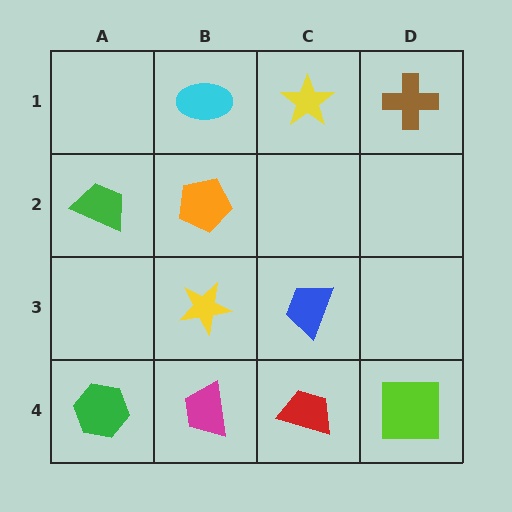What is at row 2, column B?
An orange pentagon.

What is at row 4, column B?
A magenta trapezoid.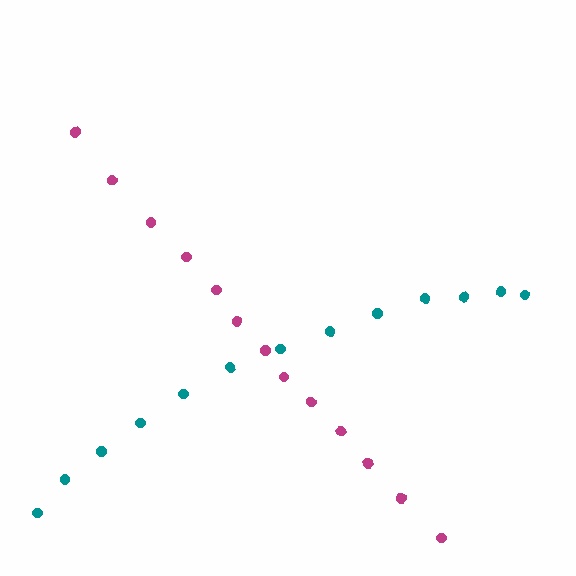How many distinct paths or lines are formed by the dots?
There are 2 distinct paths.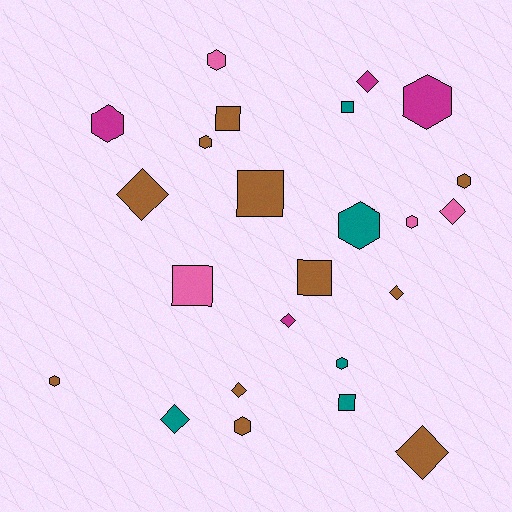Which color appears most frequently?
Brown, with 11 objects.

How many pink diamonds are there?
There is 1 pink diamond.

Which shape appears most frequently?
Hexagon, with 10 objects.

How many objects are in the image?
There are 24 objects.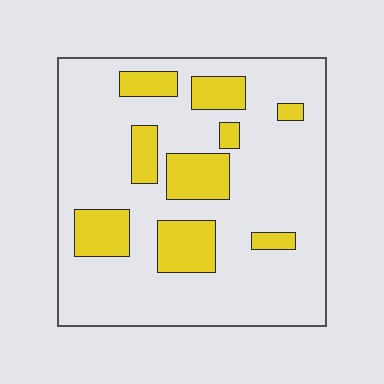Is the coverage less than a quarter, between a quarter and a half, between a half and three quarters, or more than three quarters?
Less than a quarter.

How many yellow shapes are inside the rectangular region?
9.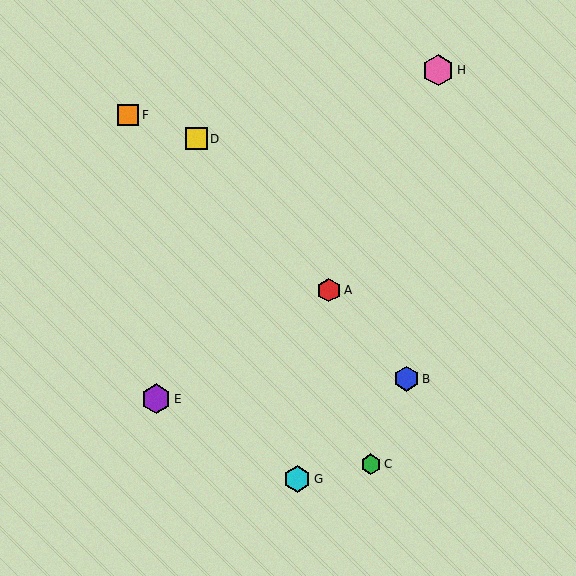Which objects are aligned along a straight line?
Objects A, B, D are aligned along a straight line.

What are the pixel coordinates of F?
Object F is at (128, 115).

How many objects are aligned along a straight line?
3 objects (A, B, D) are aligned along a straight line.